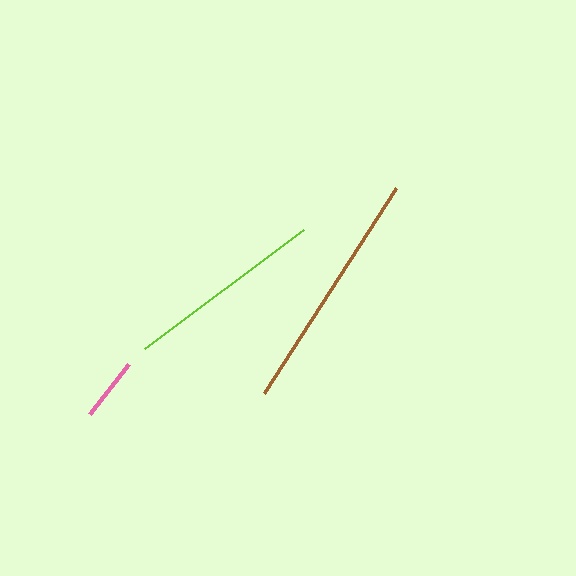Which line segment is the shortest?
The pink line is the shortest at approximately 63 pixels.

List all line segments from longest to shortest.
From longest to shortest: brown, lime, pink.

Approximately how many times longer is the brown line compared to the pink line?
The brown line is approximately 3.9 times the length of the pink line.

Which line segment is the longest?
The brown line is the longest at approximately 244 pixels.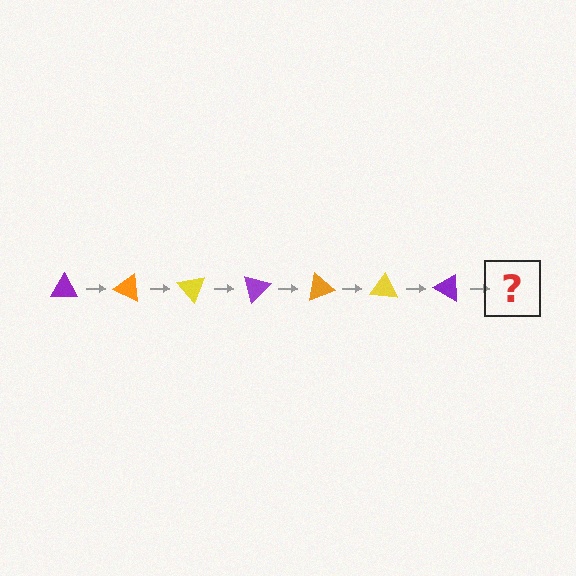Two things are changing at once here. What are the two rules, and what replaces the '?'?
The two rules are that it rotates 25 degrees each step and the color cycles through purple, orange, and yellow. The '?' should be an orange triangle, rotated 175 degrees from the start.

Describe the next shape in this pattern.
It should be an orange triangle, rotated 175 degrees from the start.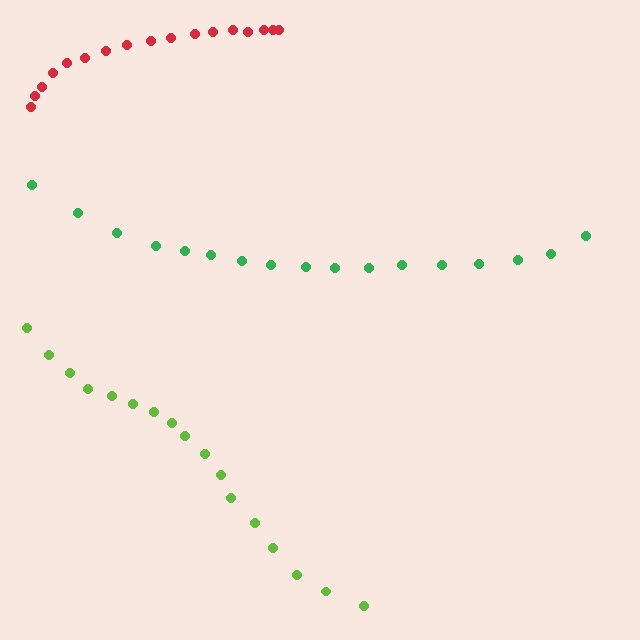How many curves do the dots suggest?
There are 3 distinct paths.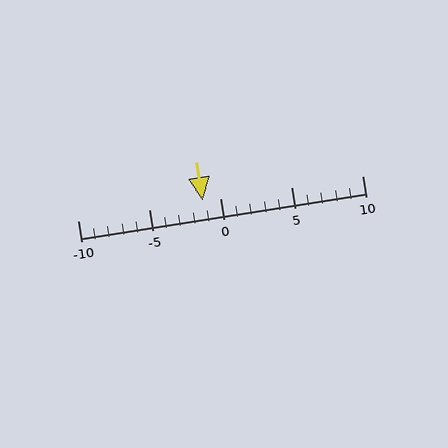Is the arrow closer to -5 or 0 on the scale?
The arrow is closer to 0.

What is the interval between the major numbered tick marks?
The major tick marks are spaced 5 units apart.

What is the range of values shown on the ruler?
The ruler shows values from -10 to 10.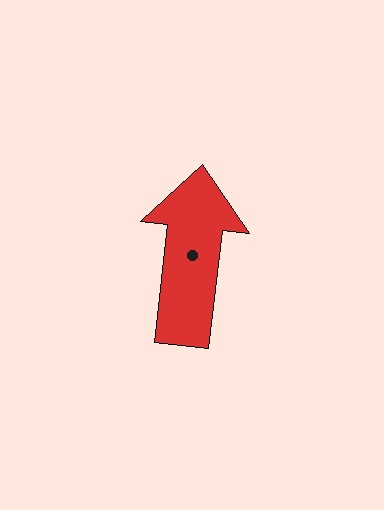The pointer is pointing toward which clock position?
Roughly 12 o'clock.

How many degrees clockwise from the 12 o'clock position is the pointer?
Approximately 6 degrees.